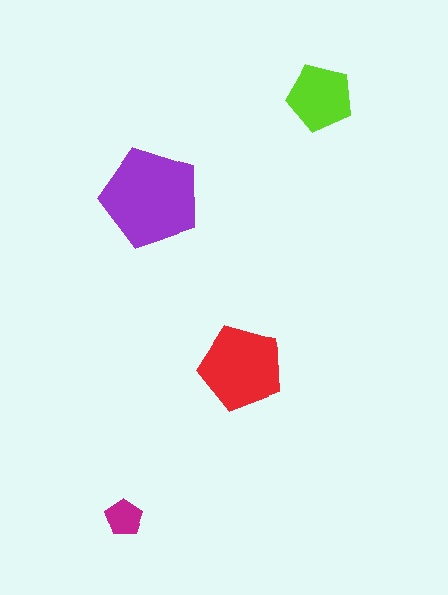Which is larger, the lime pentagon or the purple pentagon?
The purple one.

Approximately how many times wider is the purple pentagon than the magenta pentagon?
About 2.5 times wider.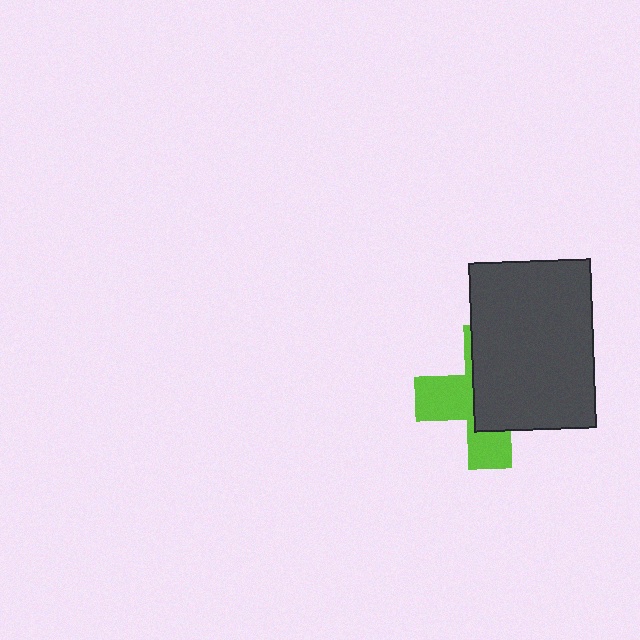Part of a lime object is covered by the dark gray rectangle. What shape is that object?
It is a cross.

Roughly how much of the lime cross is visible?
A small part of it is visible (roughly 42%).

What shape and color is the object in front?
The object in front is a dark gray rectangle.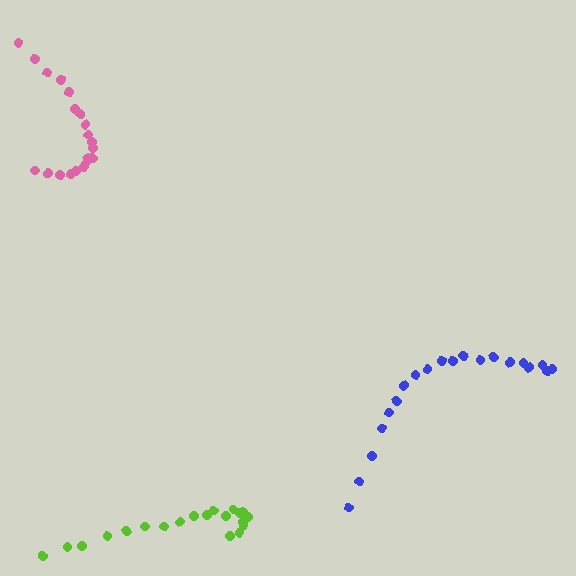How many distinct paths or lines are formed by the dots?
There are 3 distinct paths.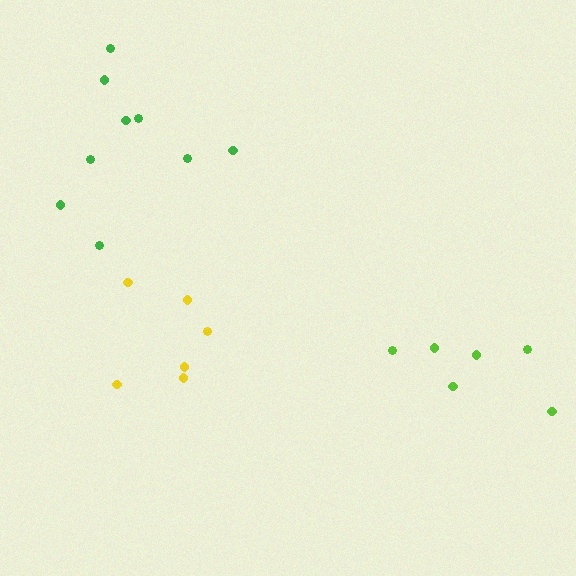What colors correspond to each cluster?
The clusters are colored: lime, green, yellow.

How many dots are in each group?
Group 1: 6 dots, Group 2: 9 dots, Group 3: 6 dots (21 total).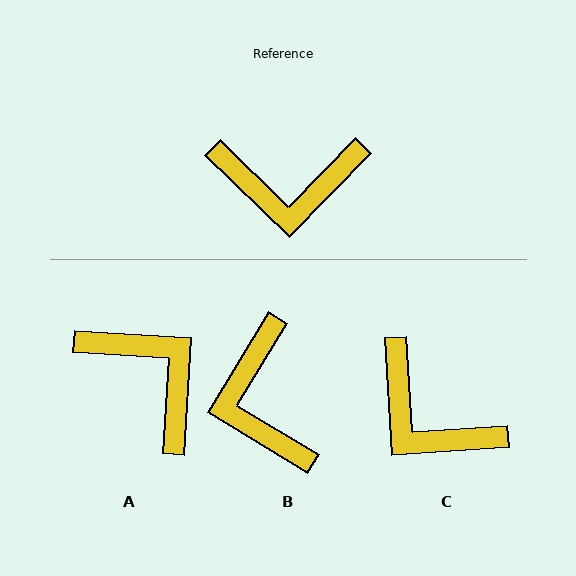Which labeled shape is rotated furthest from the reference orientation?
A, about 131 degrees away.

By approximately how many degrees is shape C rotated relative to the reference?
Approximately 42 degrees clockwise.